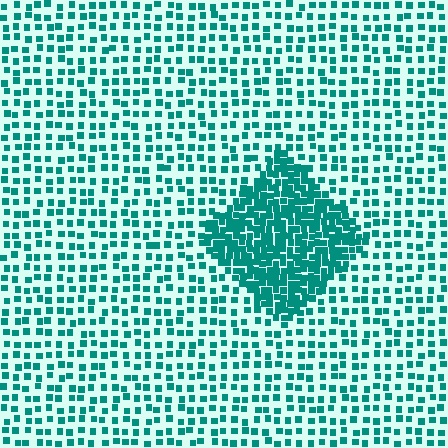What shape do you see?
I see a diamond.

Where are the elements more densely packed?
The elements are more densely packed inside the diamond boundary.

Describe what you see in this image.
The image contains small teal elements arranged at two different densities. A diamond-shaped region is visible where the elements are more densely packed than the surrounding area.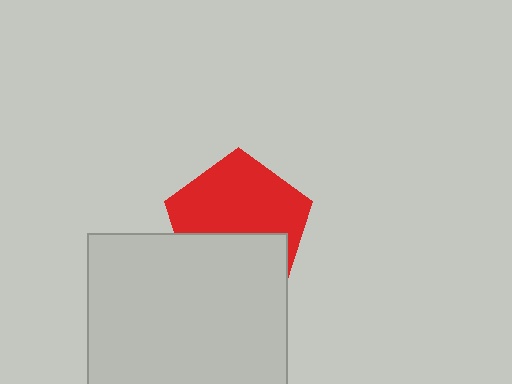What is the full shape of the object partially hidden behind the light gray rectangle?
The partially hidden object is a red pentagon.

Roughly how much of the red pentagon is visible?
About half of it is visible (roughly 60%).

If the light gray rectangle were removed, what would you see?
You would see the complete red pentagon.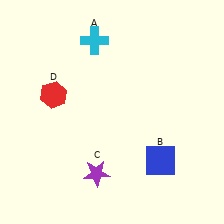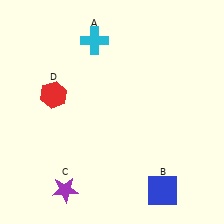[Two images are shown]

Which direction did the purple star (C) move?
The purple star (C) moved left.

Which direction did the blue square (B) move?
The blue square (B) moved down.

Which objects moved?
The objects that moved are: the blue square (B), the purple star (C).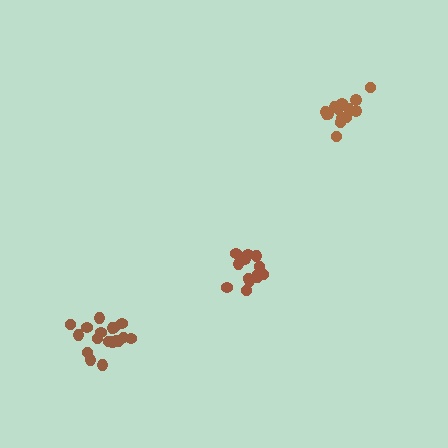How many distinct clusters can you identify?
There are 3 distinct clusters.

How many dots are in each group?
Group 1: 13 dots, Group 2: 14 dots, Group 3: 19 dots (46 total).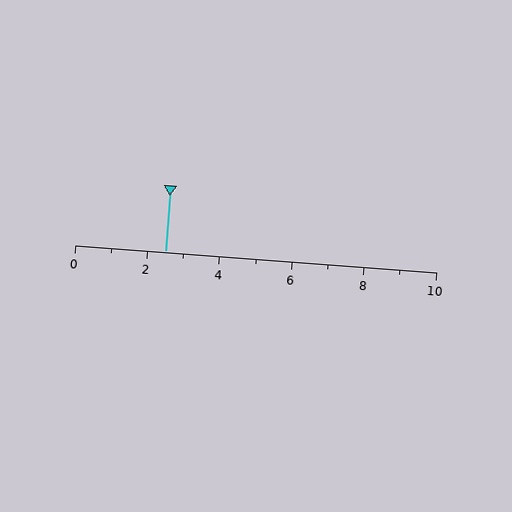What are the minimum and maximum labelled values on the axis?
The axis runs from 0 to 10.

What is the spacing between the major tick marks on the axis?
The major ticks are spaced 2 apart.